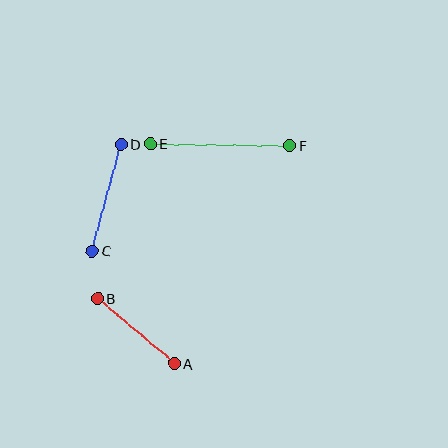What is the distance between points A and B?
The distance is approximately 101 pixels.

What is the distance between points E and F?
The distance is approximately 140 pixels.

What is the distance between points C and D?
The distance is approximately 111 pixels.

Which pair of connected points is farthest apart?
Points E and F are farthest apart.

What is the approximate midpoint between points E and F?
The midpoint is at approximately (220, 145) pixels.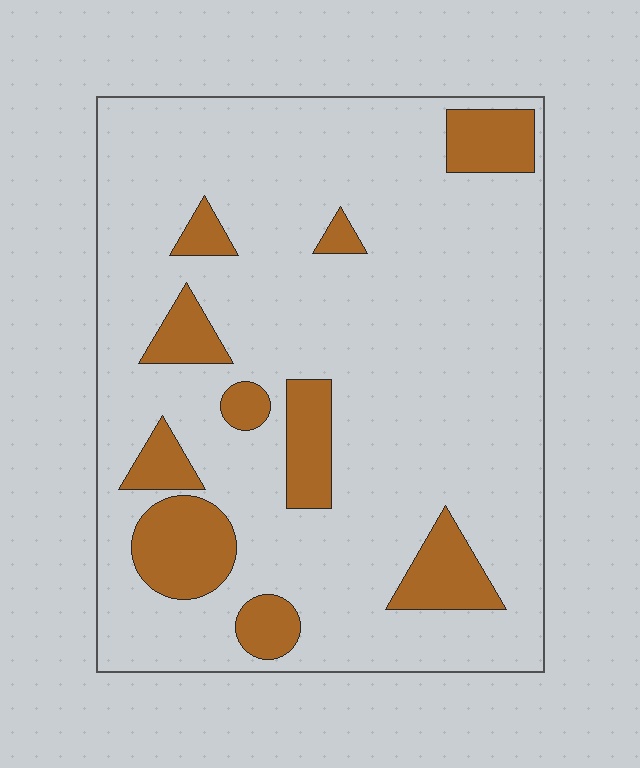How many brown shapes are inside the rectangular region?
10.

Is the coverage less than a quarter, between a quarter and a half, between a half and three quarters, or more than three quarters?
Less than a quarter.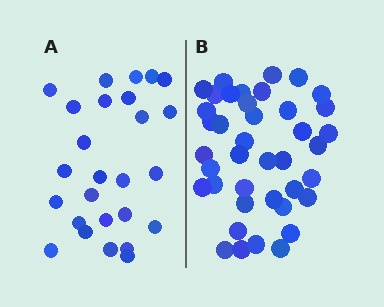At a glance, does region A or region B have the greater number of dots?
Region B (the right region) has more dots.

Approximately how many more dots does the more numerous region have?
Region B has approximately 15 more dots than region A.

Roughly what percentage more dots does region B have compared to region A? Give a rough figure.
About 55% more.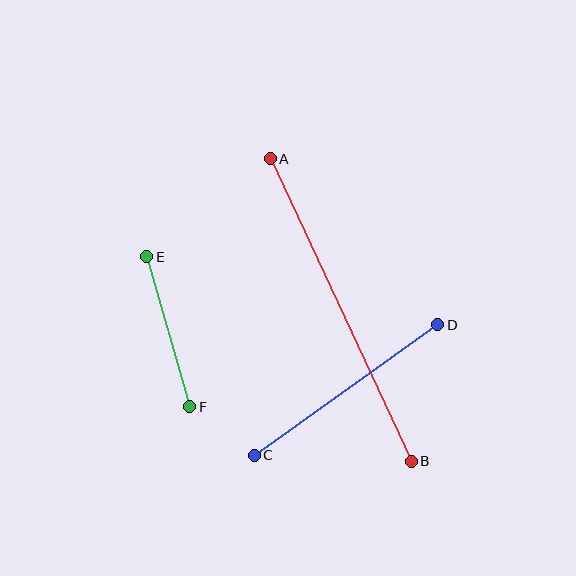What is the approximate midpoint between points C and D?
The midpoint is at approximately (346, 390) pixels.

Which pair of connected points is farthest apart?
Points A and B are farthest apart.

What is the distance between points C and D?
The distance is approximately 226 pixels.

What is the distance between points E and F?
The distance is approximately 156 pixels.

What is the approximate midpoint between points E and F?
The midpoint is at approximately (168, 332) pixels.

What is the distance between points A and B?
The distance is approximately 334 pixels.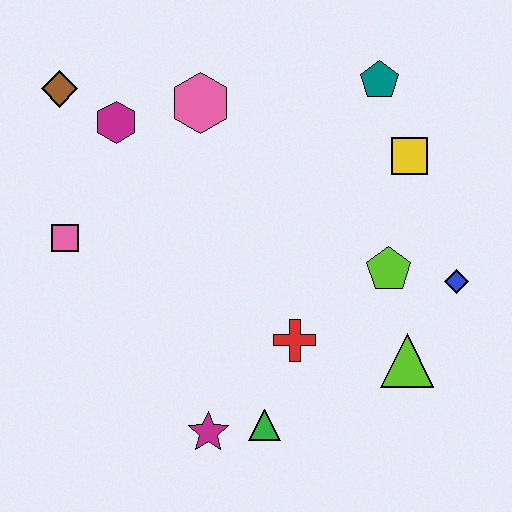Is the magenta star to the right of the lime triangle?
No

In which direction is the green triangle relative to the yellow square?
The green triangle is below the yellow square.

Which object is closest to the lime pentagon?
The blue diamond is closest to the lime pentagon.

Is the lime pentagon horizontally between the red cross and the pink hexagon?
No